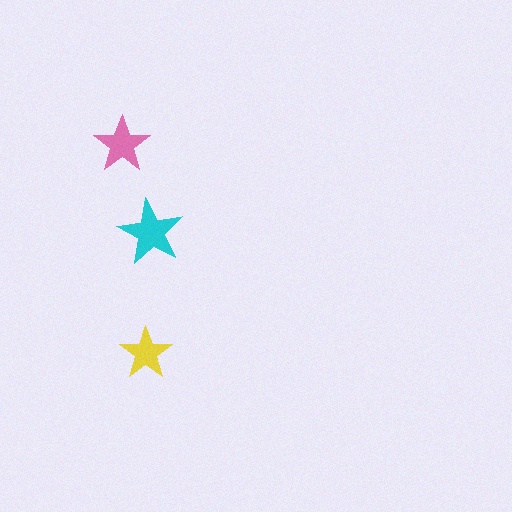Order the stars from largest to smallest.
the cyan one, the pink one, the yellow one.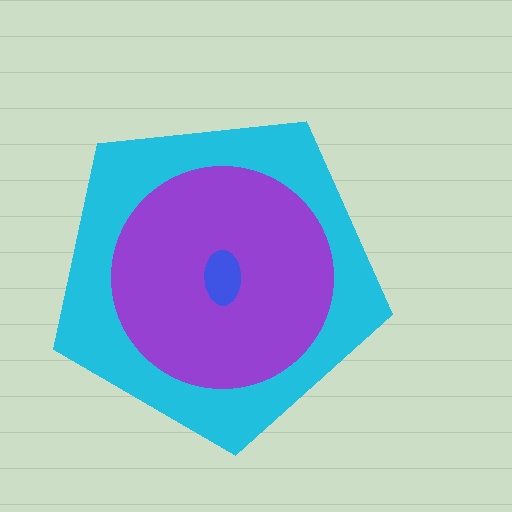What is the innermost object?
The blue ellipse.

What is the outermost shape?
The cyan pentagon.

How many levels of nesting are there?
3.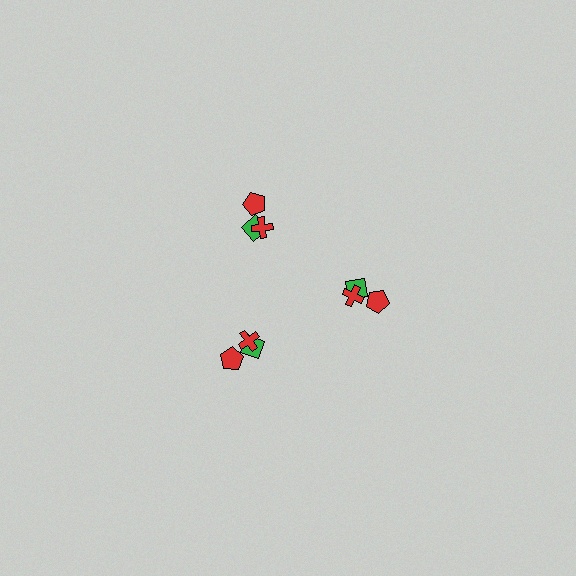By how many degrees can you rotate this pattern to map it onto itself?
The pattern maps onto itself every 120 degrees of rotation.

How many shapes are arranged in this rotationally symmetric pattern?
There are 9 shapes, arranged in 3 groups of 3.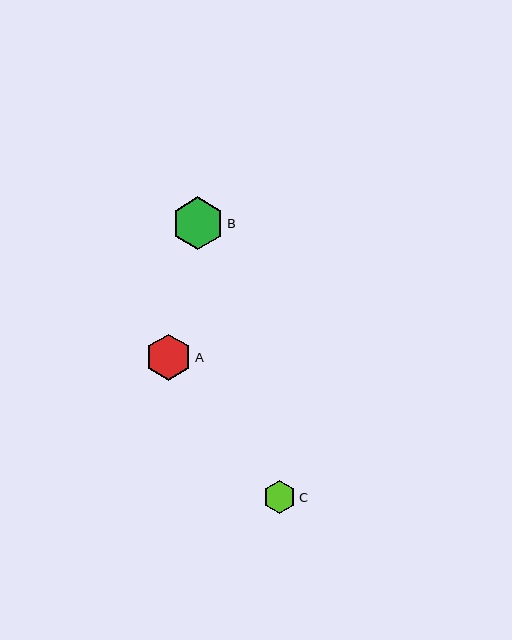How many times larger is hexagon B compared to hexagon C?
Hexagon B is approximately 1.6 times the size of hexagon C.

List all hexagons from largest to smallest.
From largest to smallest: B, A, C.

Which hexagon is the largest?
Hexagon B is the largest with a size of approximately 53 pixels.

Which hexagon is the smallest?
Hexagon C is the smallest with a size of approximately 33 pixels.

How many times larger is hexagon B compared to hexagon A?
Hexagon B is approximately 1.1 times the size of hexagon A.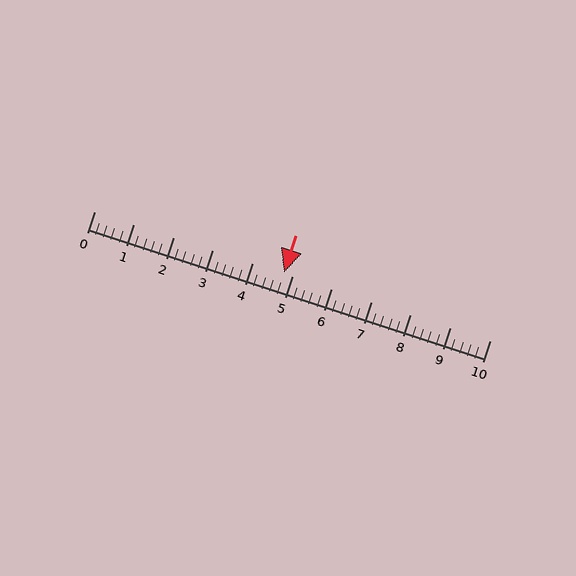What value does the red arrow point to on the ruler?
The red arrow points to approximately 4.8.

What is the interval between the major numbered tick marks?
The major tick marks are spaced 1 units apart.